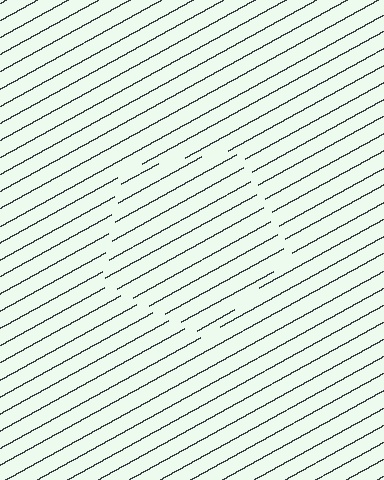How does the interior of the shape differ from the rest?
The interior of the shape contains the same grating, shifted by half a period — the contour is defined by the phase discontinuity where line-ends from the inner and outer gratings abut.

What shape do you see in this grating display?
An illusory pentagon. The interior of the shape contains the same grating, shifted by half a period — the contour is defined by the phase discontinuity where line-ends from the inner and outer gratings abut.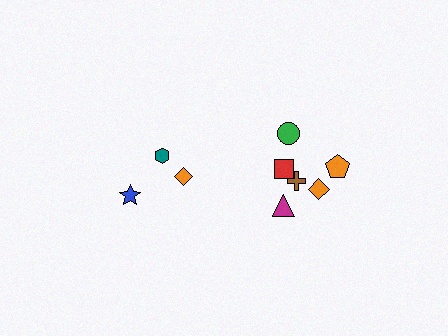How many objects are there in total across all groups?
There are 9 objects.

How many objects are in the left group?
There are 3 objects.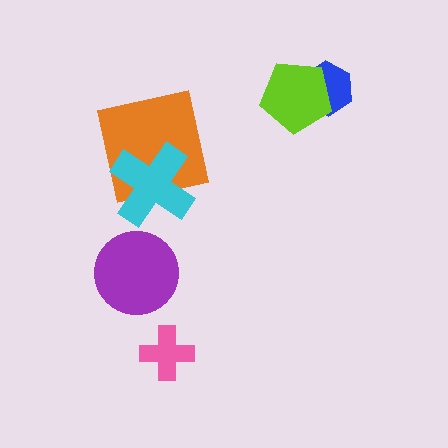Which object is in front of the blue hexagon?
The lime pentagon is in front of the blue hexagon.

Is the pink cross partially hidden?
No, no other shape covers it.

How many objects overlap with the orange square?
1 object overlaps with the orange square.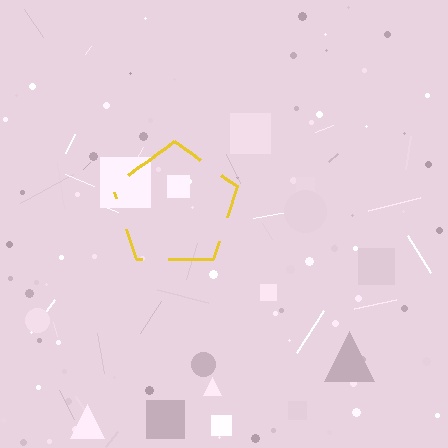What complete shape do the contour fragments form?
The contour fragments form a pentagon.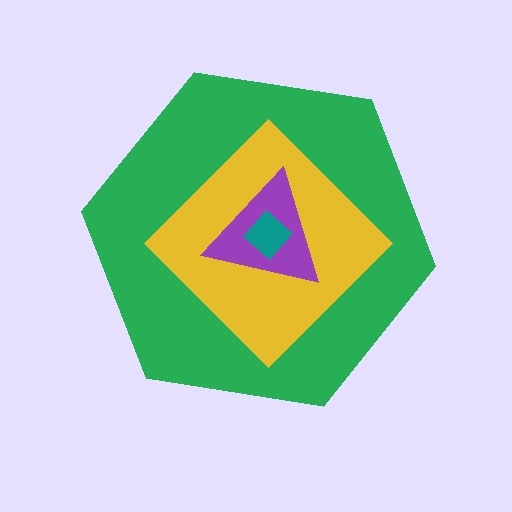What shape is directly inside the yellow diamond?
The purple triangle.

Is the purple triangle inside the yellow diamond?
Yes.